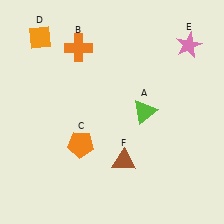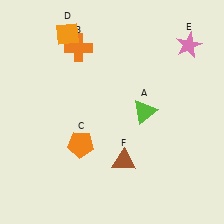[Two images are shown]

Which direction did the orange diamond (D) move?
The orange diamond (D) moved right.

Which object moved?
The orange diamond (D) moved right.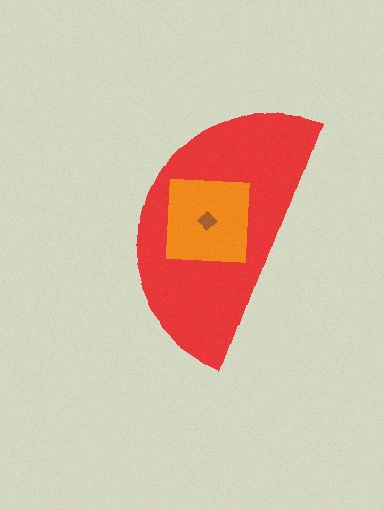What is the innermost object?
The brown diamond.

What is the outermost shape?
The red semicircle.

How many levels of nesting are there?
3.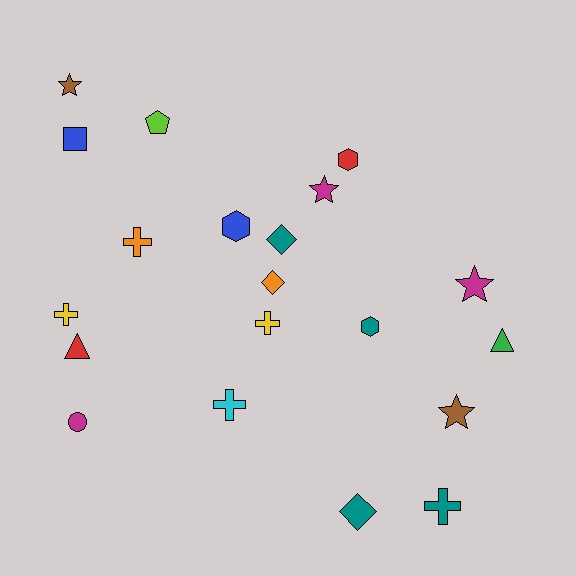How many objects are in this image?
There are 20 objects.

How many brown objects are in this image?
There are 2 brown objects.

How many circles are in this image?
There is 1 circle.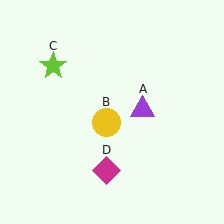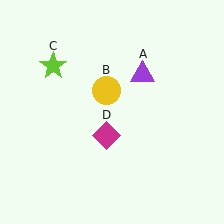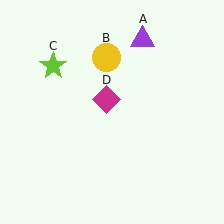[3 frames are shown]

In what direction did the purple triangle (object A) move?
The purple triangle (object A) moved up.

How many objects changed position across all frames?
3 objects changed position: purple triangle (object A), yellow circle (object B), magenta diamond (object D).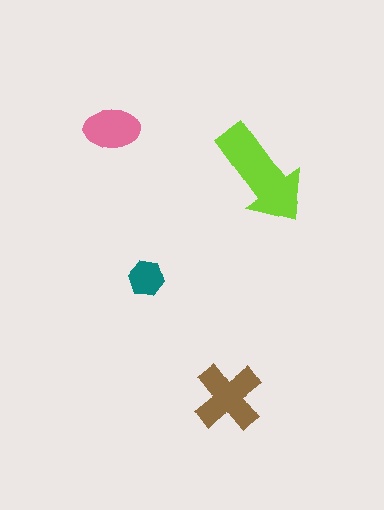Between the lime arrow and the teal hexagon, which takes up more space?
The lime arrow.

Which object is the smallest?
The teal hexagon.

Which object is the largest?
The lime arrow.